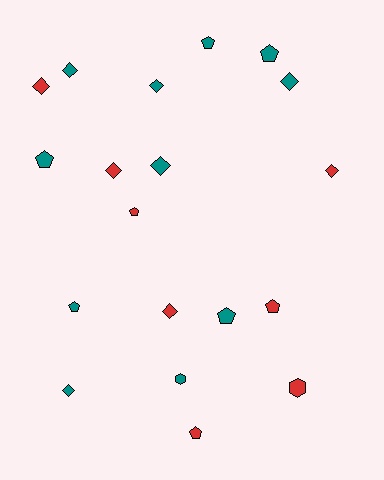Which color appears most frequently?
Teal, with 11 objects.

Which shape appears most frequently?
Diamond, with 9 objects.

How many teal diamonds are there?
There are 5 teal diamonds.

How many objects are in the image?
There are 19 objects.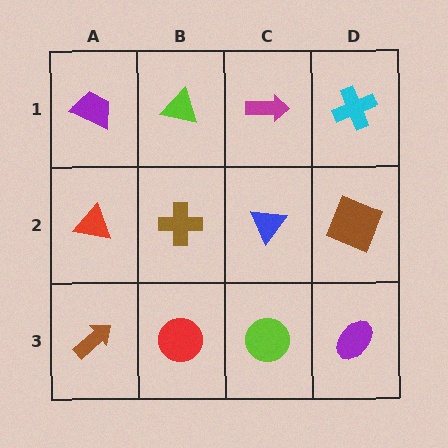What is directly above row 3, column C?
A blue triangle.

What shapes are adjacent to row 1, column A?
A red triangle (row 2, column A), a lime triangle (row 1, column B).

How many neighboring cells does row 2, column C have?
4.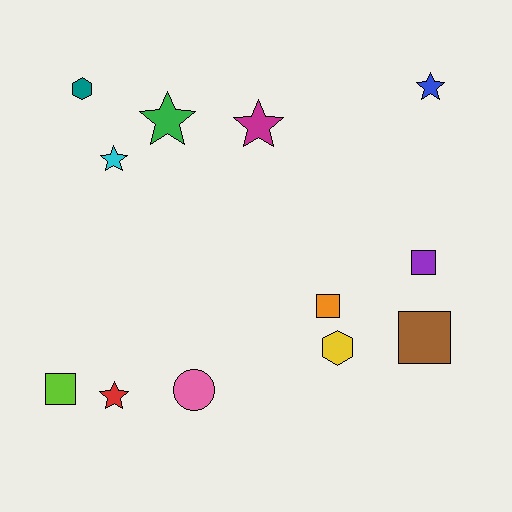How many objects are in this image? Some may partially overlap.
There are 12 objects.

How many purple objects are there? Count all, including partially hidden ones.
There is 1 purple object.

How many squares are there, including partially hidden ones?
There are 4 squares.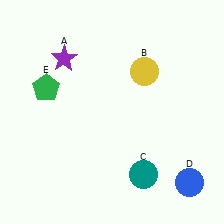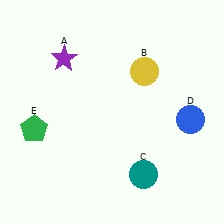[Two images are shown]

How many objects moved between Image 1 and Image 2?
2 objects moved between the two images.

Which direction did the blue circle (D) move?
The blue circle (D) moved up.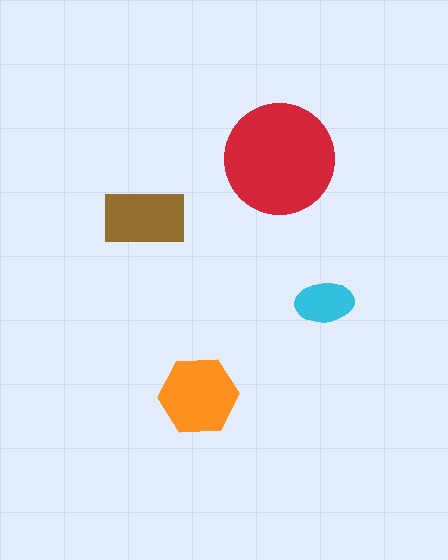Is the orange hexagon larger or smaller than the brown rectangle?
Larger.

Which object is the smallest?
The cyan ellipse.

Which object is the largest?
The red circle.